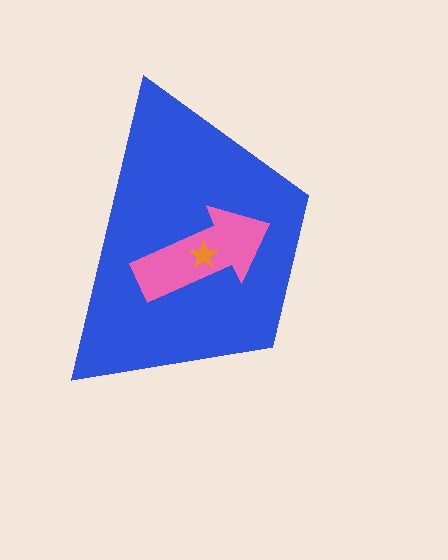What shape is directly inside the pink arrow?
The orange star.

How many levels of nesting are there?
3.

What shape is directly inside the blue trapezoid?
The pink arrow.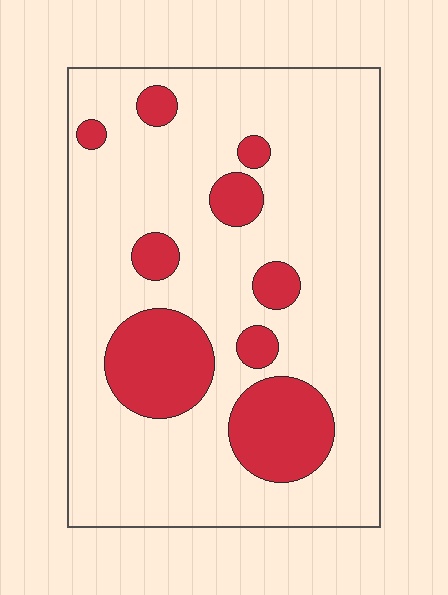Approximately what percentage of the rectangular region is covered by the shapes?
Approximately 20%.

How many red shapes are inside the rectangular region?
9.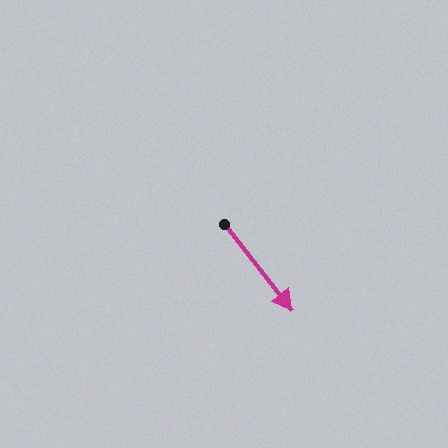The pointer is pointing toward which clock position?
Roughly 5 o'clock.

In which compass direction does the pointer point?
Southeast.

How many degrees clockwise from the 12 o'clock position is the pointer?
Approximately 142 degrees.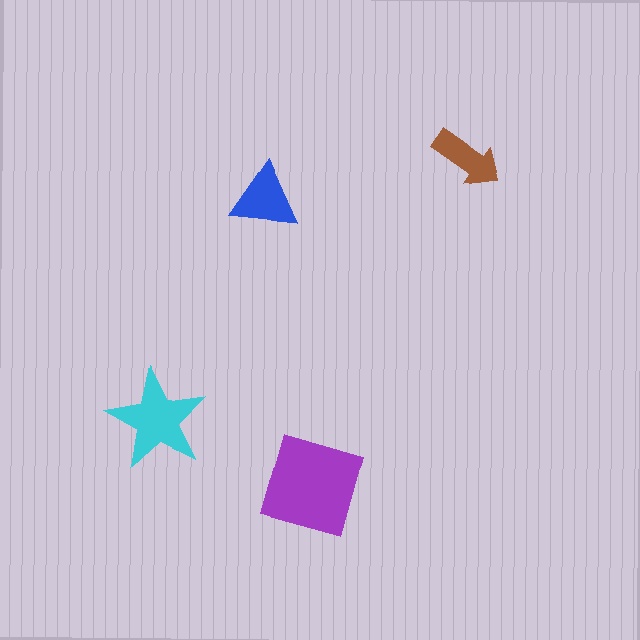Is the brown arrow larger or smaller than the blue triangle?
Smaller.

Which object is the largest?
The purple diamond.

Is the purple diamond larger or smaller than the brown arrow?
Larger.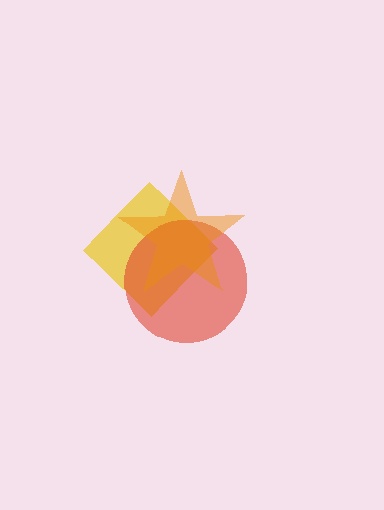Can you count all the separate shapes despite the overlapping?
Yes, there are 3 separate shapes.